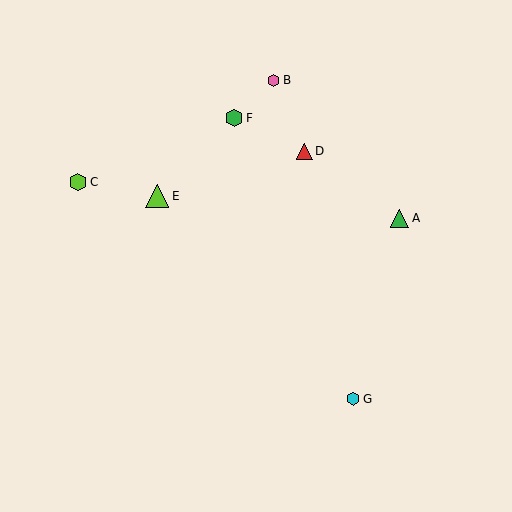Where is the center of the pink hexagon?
The center of the pink hexagon is at (274, 80).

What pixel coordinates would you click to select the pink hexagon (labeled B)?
Click at (274, 80) to select the pink hexagon B.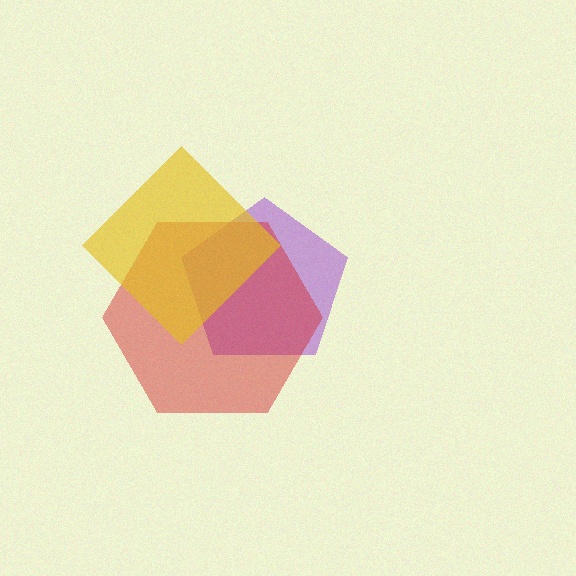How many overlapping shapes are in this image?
There are 3 overlapping shapes in the image.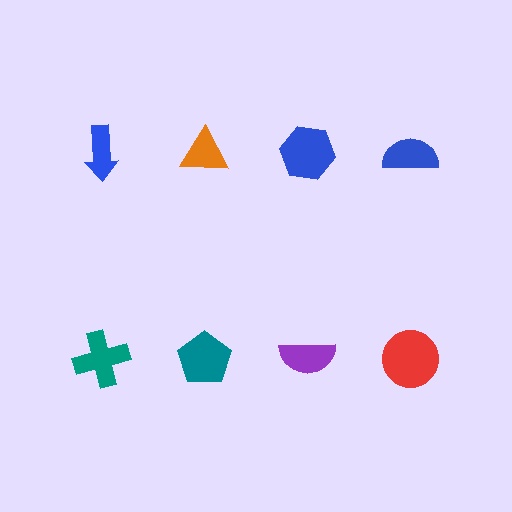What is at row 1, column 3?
A blue hexagon.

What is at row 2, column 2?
A teal pentagon.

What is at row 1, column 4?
A blue semicircle.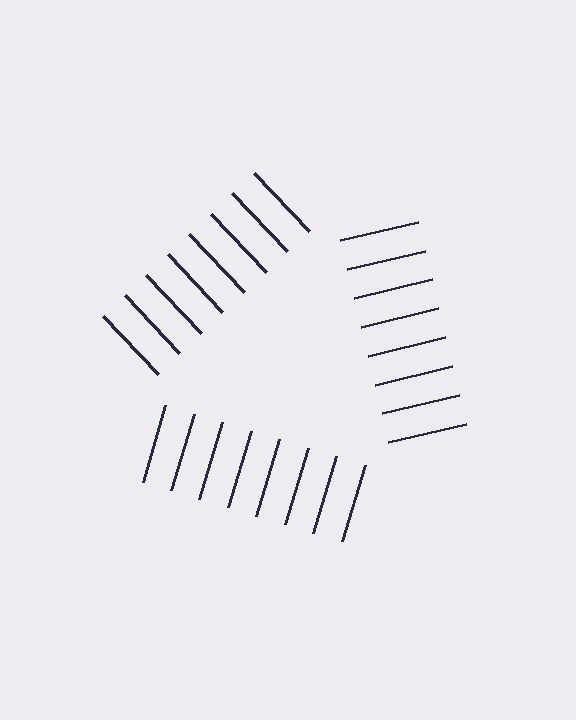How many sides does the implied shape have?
3 sides — the line-ends trace a triangle.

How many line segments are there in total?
24 — 8 along each of the 3 edges.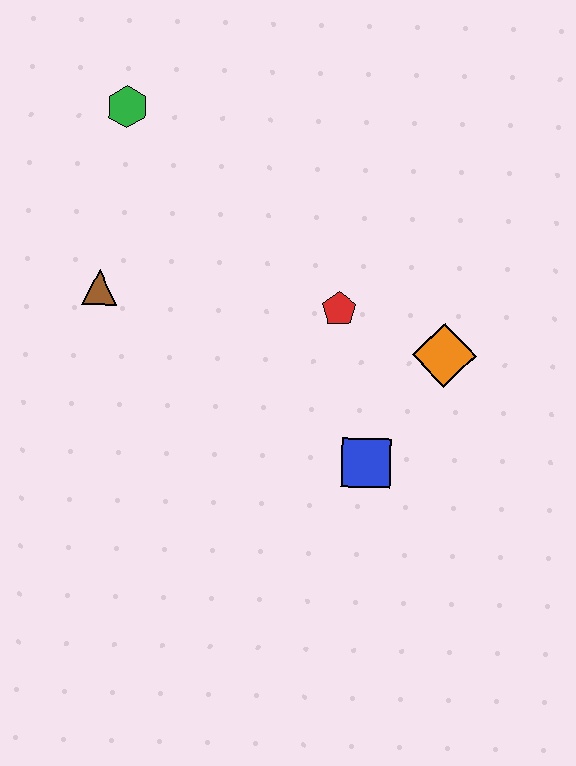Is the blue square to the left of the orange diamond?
Yes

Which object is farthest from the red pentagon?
The green hexagon is farthest from the red pentagon.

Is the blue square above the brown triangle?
No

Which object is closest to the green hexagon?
The brown triangle is closest to the green hexagon.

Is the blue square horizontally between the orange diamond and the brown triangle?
Yes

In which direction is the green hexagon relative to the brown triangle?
The green hexagon is above the brown triangle.